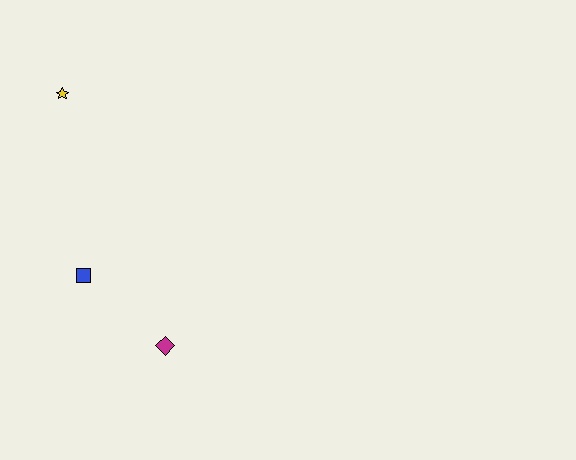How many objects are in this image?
There are 3 objects.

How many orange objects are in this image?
There are no orange objects.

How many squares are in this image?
There is 1 square.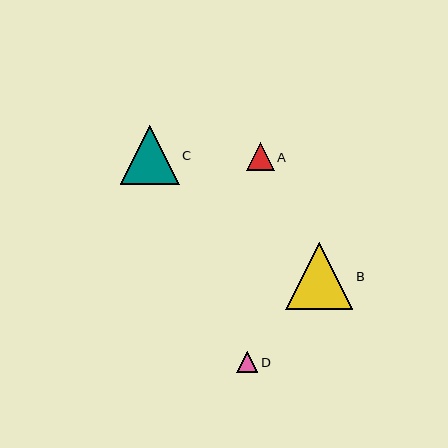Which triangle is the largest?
Triangle B is the largest with a size of approximately 68 pixels.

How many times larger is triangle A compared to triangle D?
Triangle A is approximately 1.3 times the size of triangle D.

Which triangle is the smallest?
Triangle D is the smallest with a size of approximately 21 pixels.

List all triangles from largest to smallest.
From largest to smallest: B, C, A, D.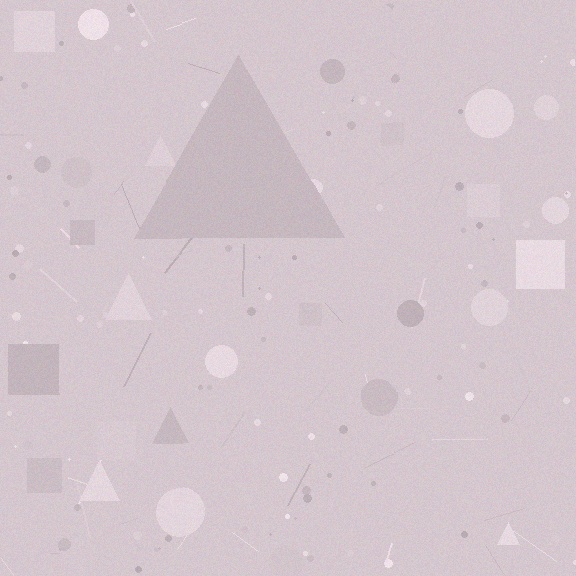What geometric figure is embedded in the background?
A triangle is embedded in the background.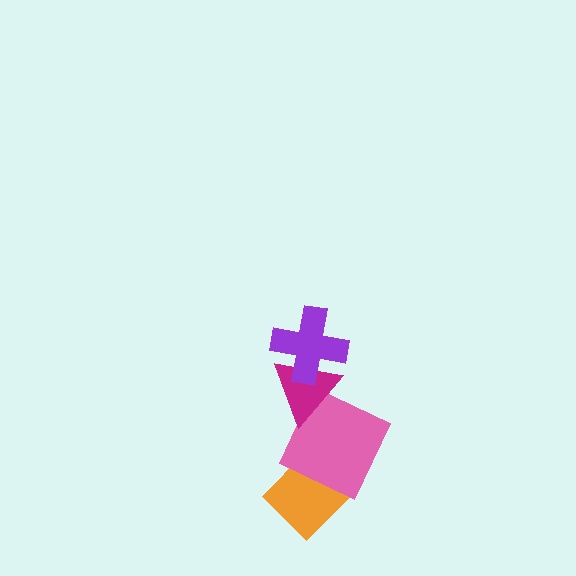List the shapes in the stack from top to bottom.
From top to bottom: the purple cross, the magenta triangle, the pink square, the orange diamond.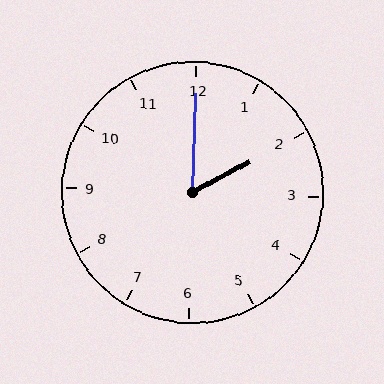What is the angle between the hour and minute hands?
Approximately 60 degrees.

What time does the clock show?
2:00.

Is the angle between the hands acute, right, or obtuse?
It is acute.